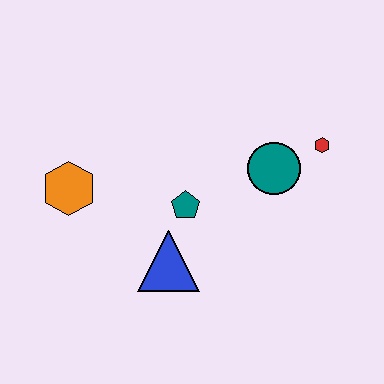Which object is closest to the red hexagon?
The teal circle is closest to the red hexagon.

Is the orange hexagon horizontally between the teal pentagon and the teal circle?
No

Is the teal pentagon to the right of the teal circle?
No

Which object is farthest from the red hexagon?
The orange hexagon is farthest from the red hexagon.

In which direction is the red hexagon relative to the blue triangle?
The red hexagon is to the right of the blue triangle.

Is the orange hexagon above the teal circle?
No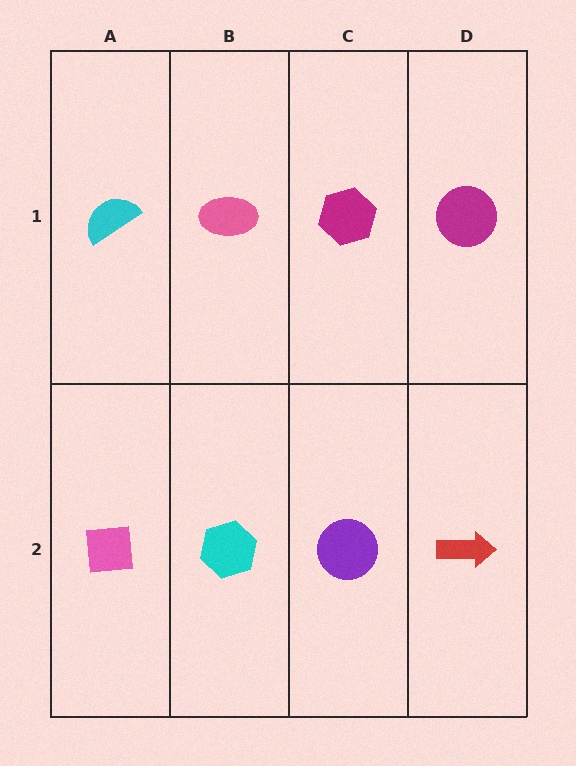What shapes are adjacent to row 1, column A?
A pink square (row 2, column A), a pink ellipse (row 1, column B).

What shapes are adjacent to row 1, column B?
A cyan hexagon (row 2, column B), a cyan semicircle (row 1, column A), a magenta hexagon (row 1, column C).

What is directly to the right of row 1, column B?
A magenta hexagon.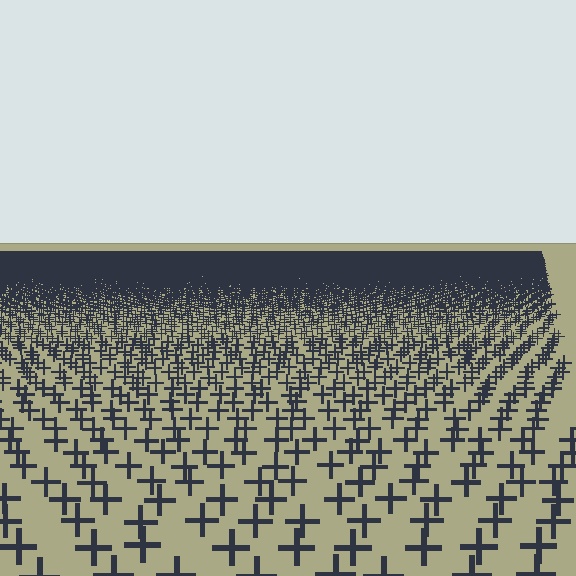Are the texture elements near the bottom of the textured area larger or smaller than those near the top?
Larger. Near the bottom, elements are closer to the viewer and appear at a bigger on-screen size.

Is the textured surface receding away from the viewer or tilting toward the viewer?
The surface is receding away from the viewer. Texture elements get smaller and denser toward the top.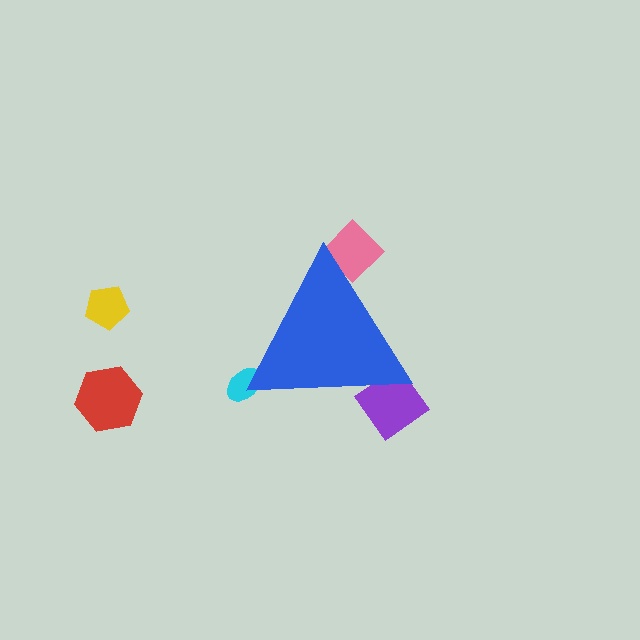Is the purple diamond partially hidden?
Yes, the purple diamond is partially hidden behind the blue triangle.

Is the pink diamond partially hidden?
Yes, the pink diamond is partially hidden behind the blue triangle.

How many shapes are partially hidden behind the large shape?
3 shapes are partially hidden.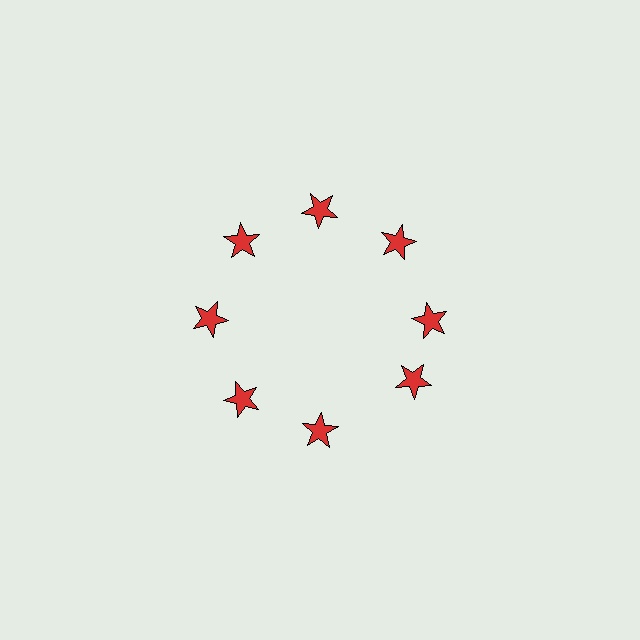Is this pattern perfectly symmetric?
No. The 8 red stars are arranged in a ring, but one element near the 4 o'clock position is rotated out of alignment along the ring, breaking the 8-fold rotational symmetry.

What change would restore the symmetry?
The symmetry would be restored by rotating it back into even spacing with its neighbors so that all 8 stars sit at equal angles and equal distance from the center.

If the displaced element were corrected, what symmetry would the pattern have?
It would have 8-fold rotational symmetry — the pattern would map onto itself every 45 degrees.